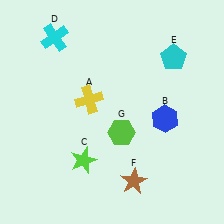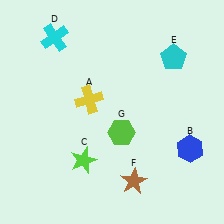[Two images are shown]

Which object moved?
The blue hexagon (B) moved down.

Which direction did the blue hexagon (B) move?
The blue hexagon (B) moved down.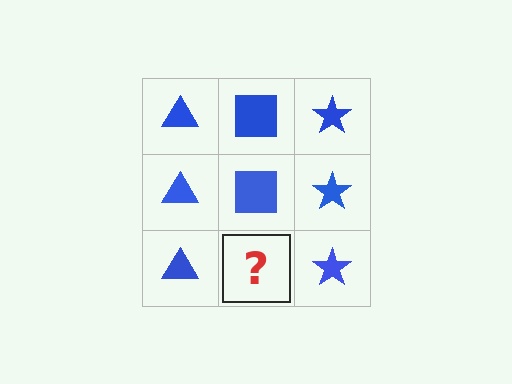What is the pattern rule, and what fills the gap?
The rule is that each column has a consistent shape. The gap should be filled with a blue square.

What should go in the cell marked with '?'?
The missing cell should contain a blue square.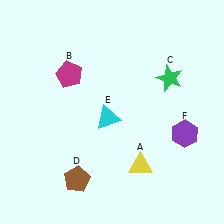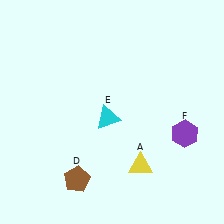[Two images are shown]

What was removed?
The magenta pentagon (B), the green star (C) were removed in Image 2.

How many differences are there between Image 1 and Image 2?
There are 2 differences between the two images.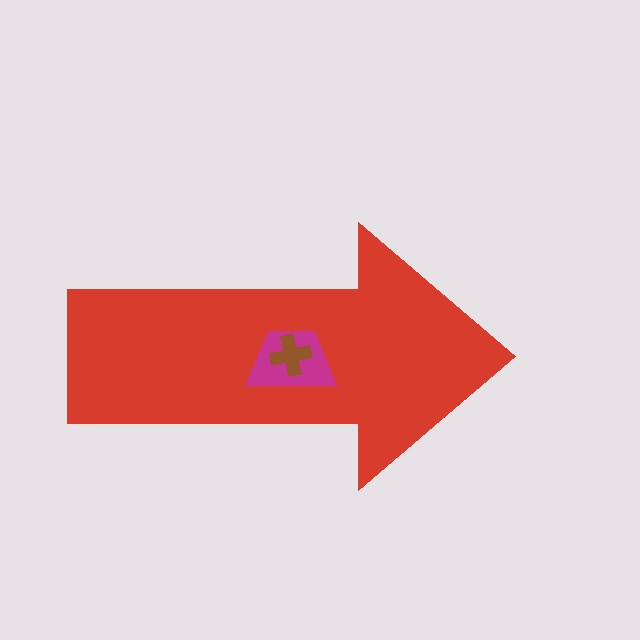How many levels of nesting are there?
3.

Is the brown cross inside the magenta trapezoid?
Yes.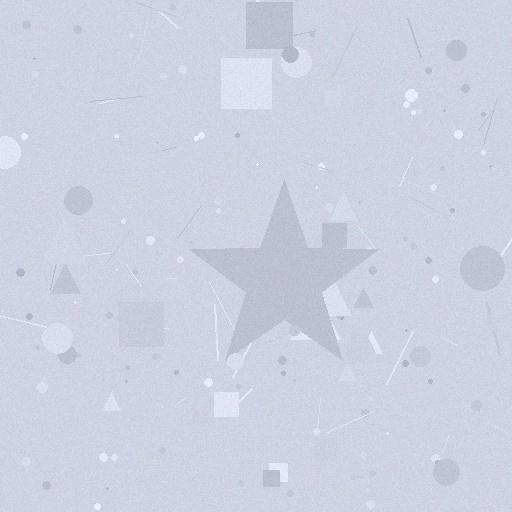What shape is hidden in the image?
A star is hidden in the image.